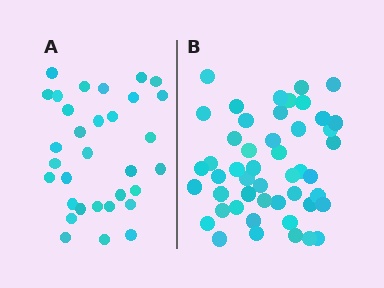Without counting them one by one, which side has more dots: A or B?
Region B (the right region) has more dots.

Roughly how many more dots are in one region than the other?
Region B has approximately 15 more dots than region A.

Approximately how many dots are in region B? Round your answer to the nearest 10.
About 50 dots. (The exact count is 48, which rounds to 50.)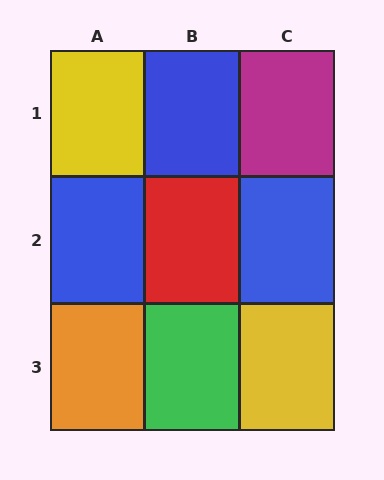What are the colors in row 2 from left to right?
Blue, red, blue.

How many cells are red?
1 cell is red.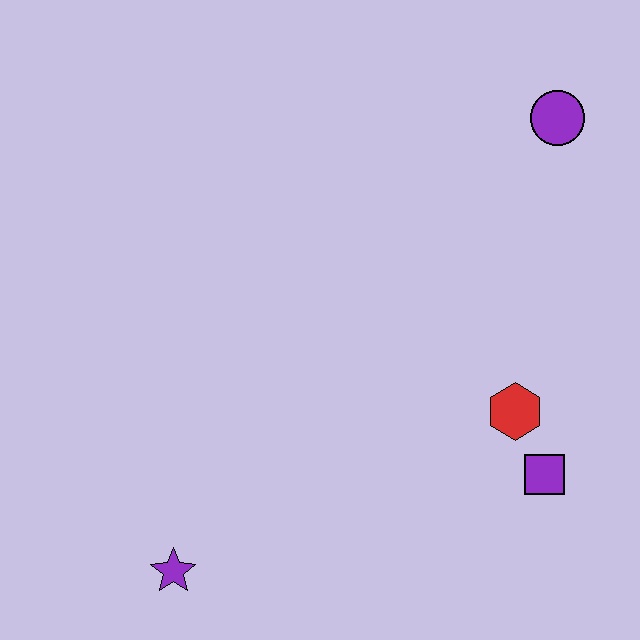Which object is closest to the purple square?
The red hexagon is closest to the purple square.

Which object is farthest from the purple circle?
The purple star is farthest from the purple circle.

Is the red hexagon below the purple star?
No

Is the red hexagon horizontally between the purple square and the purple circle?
No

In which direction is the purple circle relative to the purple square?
The purple circle is above the purple square.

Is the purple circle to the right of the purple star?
Yes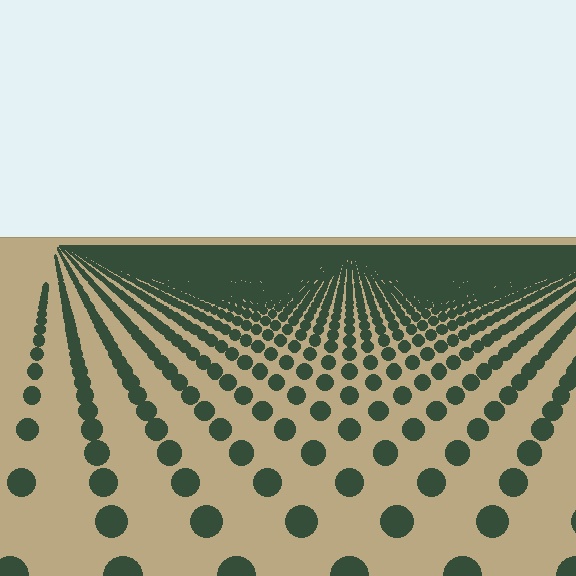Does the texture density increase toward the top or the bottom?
Density increases toward the top.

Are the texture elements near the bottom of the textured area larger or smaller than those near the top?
Larger. Near the bottom, elements are closer to the viewer and appear at a bigger on-screen size.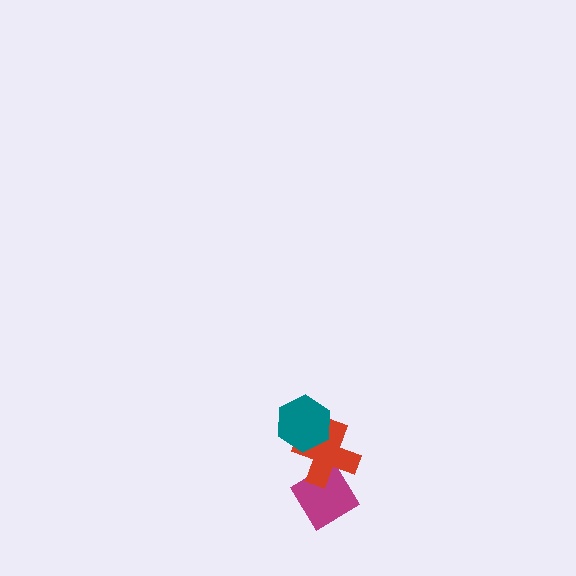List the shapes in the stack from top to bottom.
From top to bottom: the teal hexagon, the red cross, the magenta diamond.